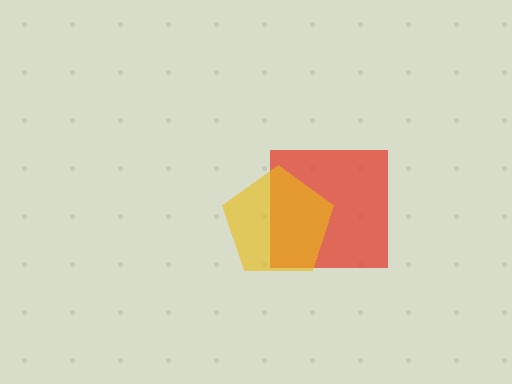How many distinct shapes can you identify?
There are 2 distinct shapes: a red square, a yellow pentagon.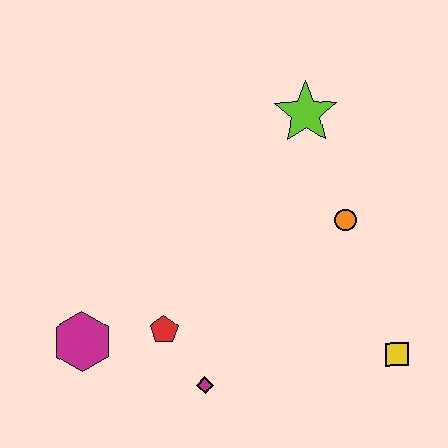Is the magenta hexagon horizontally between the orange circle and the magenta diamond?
No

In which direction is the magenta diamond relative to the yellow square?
The magenta diamond is to the left of the yellow square.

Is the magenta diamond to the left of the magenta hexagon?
No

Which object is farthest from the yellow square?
The magenta hexagon is farthest from the yellow square.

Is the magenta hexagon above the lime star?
No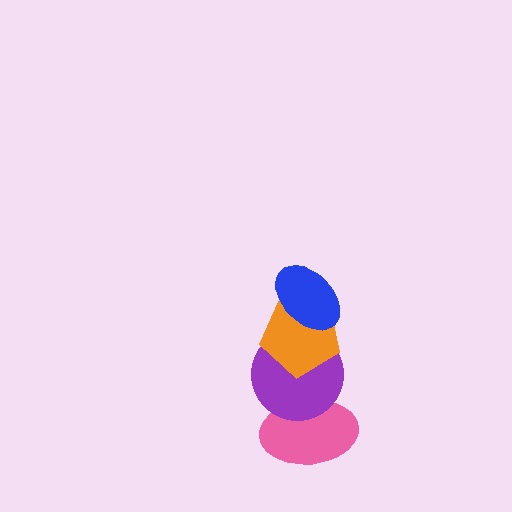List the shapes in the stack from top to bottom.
From top to bottom: the blue ellipse, the orange pentagon, the purple circle, the pink ellipse.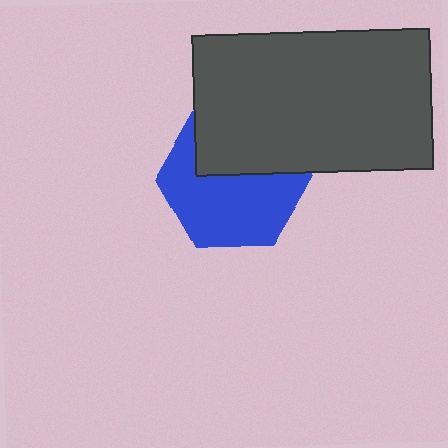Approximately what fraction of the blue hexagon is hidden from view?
Roughly 39% of the blue hexagon is hidden behind the dark gray rectangle.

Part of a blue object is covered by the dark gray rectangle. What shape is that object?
It is a hexagon.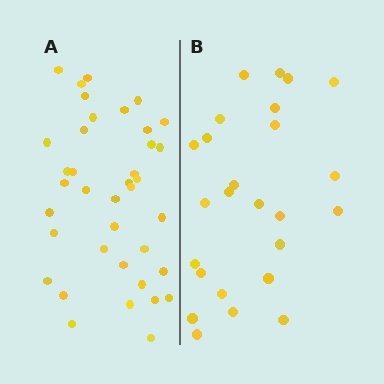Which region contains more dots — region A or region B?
Region A (the left region) has more dots.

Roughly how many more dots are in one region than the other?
Region A has approximately 15 more dots than region B.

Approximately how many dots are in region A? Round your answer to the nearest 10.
About 40 dots. (The exact count is 38, which rounds to 40.)